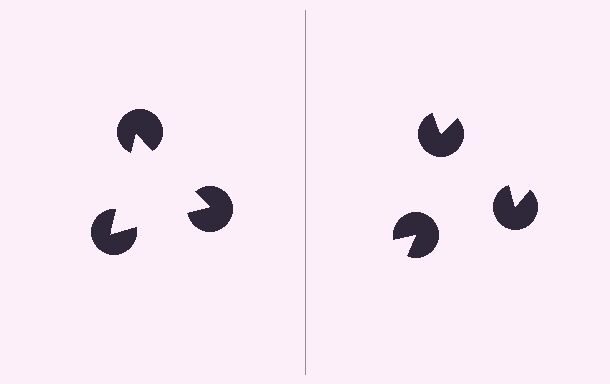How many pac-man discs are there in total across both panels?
6 — 3 on each side.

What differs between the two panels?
The pac-man discs are positioned identically on both sides; only the wedge orientations differ. On the left they align to a triangle; on the right they are misaligned.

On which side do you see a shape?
An illusory triangle appears on the left side. On the right side the wedge cuts are rotated, so no coherent shape forms.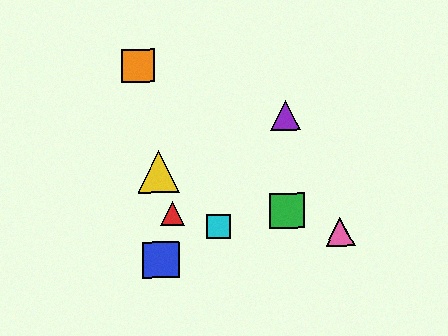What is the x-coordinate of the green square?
The green square is at x≈287.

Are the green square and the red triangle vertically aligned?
No, the green square is at x≈287 and the red triangle is at x≈173.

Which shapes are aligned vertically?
The green square, the purple triangle are aligned vertically.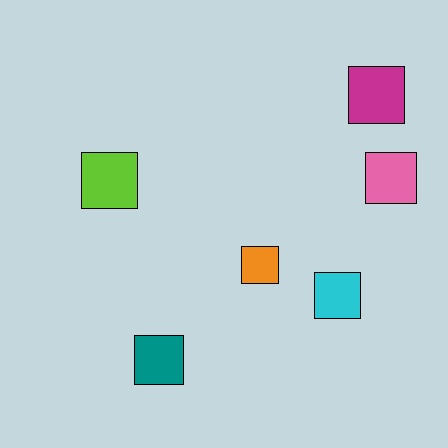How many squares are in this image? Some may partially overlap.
There are 6 squares.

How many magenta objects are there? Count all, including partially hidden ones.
There is 1 magenta object.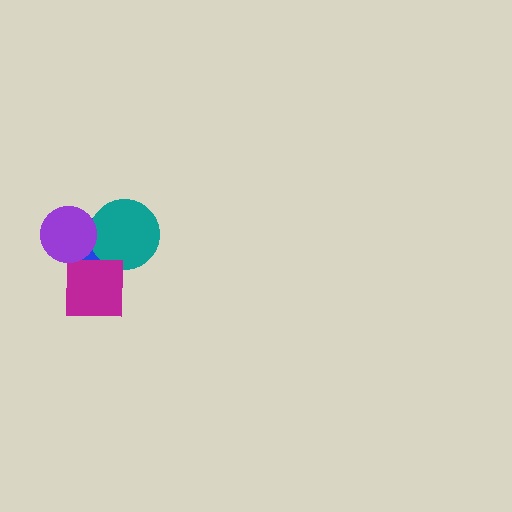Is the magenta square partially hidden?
Yes, it is partially covered by another shape.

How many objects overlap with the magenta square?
3 objects overlap with the magenta square.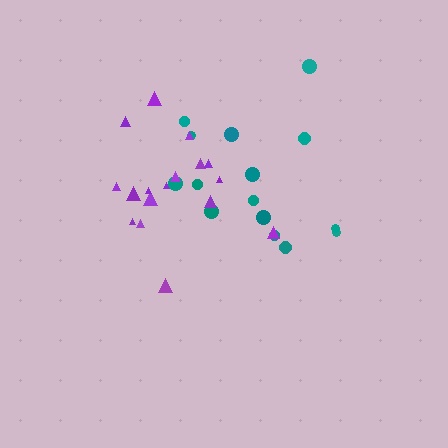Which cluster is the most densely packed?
Purple.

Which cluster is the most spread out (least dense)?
Teal.